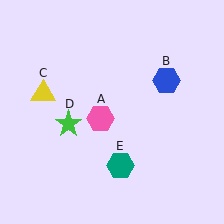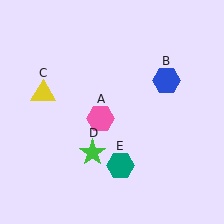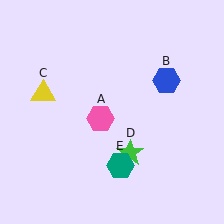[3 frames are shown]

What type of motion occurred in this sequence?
The green star (object D) rotated counterclockwise around the center of the scene.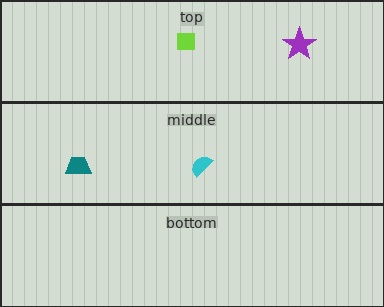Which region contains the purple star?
The top region.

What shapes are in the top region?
The lime square, the purple star.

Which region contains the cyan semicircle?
The middle region.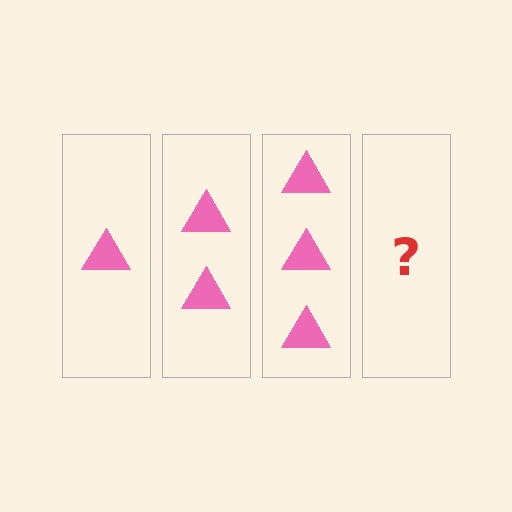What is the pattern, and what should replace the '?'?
The pattern is that each step adds one more triangle. The '?' should be 4 triangles.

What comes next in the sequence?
The next element should be 4 triangles.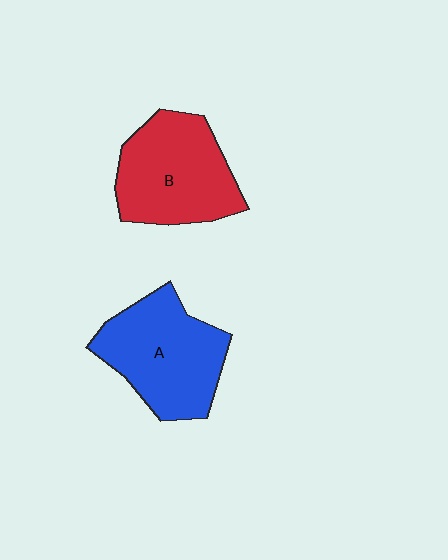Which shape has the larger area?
Shape A (blue).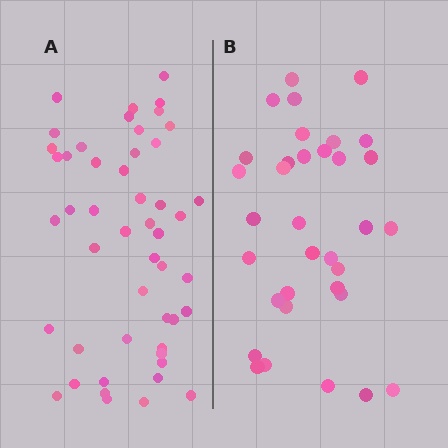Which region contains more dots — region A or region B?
Region A (the left region) has more dots.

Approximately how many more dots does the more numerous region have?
Region A has approximately 15 more dots than region B.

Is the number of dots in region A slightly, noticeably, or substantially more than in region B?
Region A has noticeably more, but not dramatically so. The ratio is roughly 1.4 to 1.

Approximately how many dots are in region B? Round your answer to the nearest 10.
About 30 dots. (The exact count is 34, which rounds to 30.)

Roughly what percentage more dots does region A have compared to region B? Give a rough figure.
About 45% more.